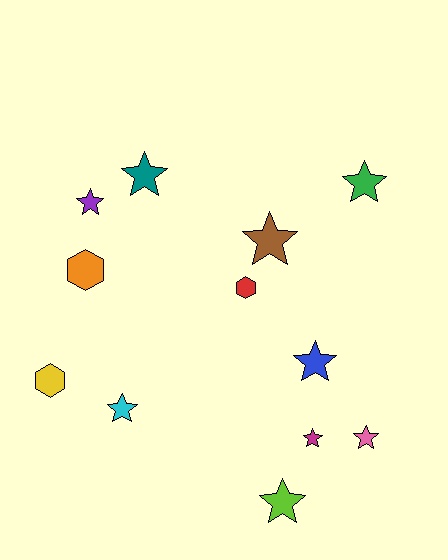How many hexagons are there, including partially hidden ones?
There are 3 hexagons.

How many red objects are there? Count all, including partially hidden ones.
There is 1 red object.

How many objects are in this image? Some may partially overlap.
There are 12 objects.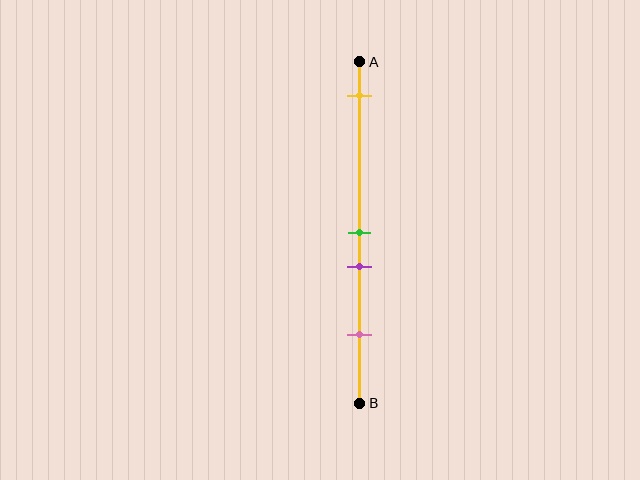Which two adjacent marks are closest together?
The green and purple marks are the closest adjacent pair.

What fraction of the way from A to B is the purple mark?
The purple mark is approximately 60% (0.6) of the way from A to B.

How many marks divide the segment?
There are 4 marks dividing the segment.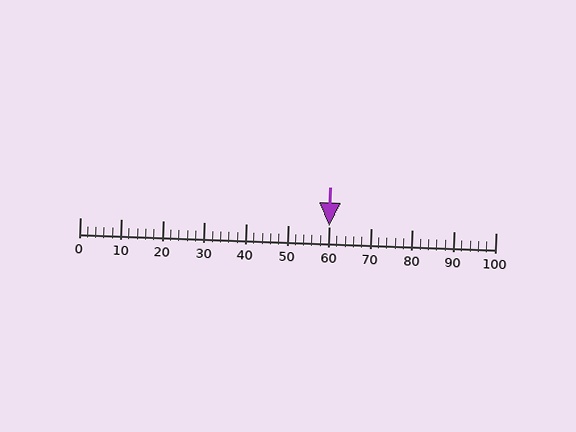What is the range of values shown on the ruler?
The ruler shows values from 0 to 100.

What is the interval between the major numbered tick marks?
The major tick marks are spaced 10 units apart.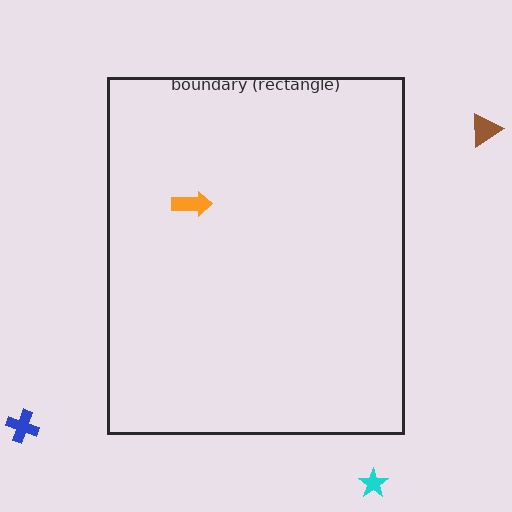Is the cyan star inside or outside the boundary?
Outside.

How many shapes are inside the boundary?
1 inside, 3 outside.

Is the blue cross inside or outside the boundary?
Outside.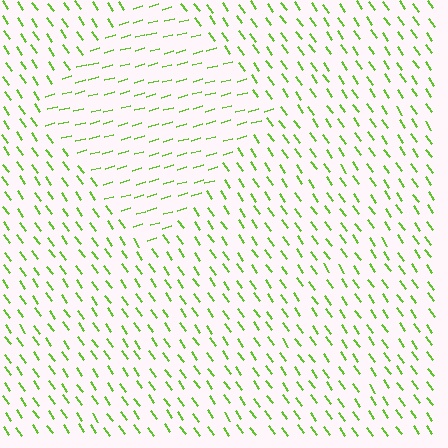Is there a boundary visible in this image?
Yes, there is a texture boundary formed by a change in line orientation.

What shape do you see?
I see a diamond.